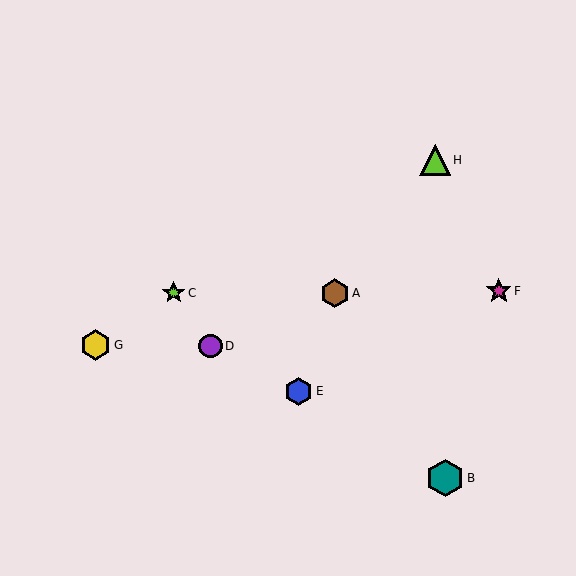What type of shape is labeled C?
Shape C is a lime star.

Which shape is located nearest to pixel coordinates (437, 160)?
The lime triangle (labeled H) at (435, 160) is nearest to that location.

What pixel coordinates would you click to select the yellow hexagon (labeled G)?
Click at (96, 345) to select the yellow hexagon G.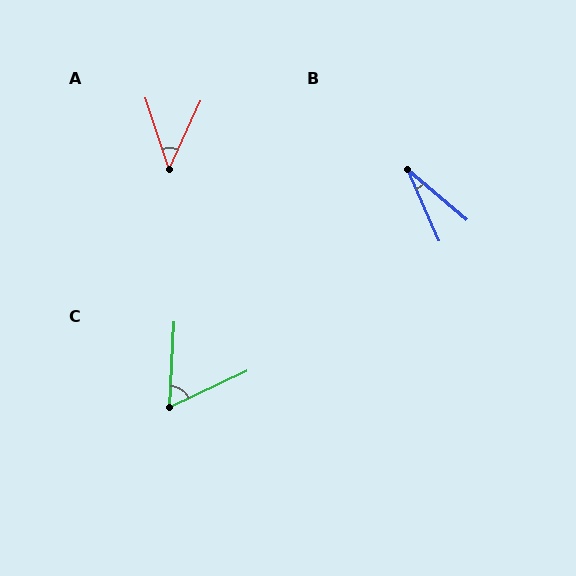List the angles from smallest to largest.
B (26°), A (43°), C (61°).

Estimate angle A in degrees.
Approximately 43 degrees.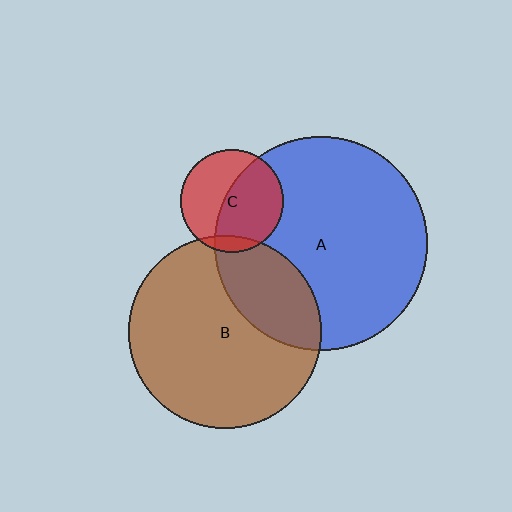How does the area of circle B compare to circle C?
Approximately 3.5 times.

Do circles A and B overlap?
Yes.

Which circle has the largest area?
Circle A (blue).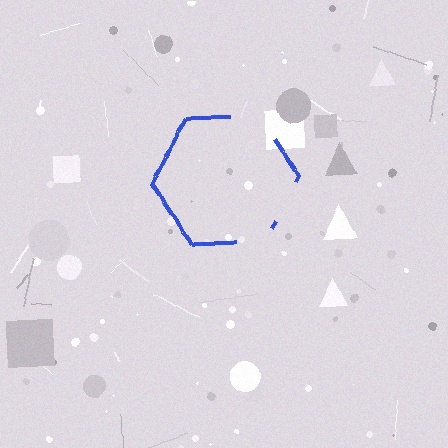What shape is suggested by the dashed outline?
The dashed outline suggests a hexagon.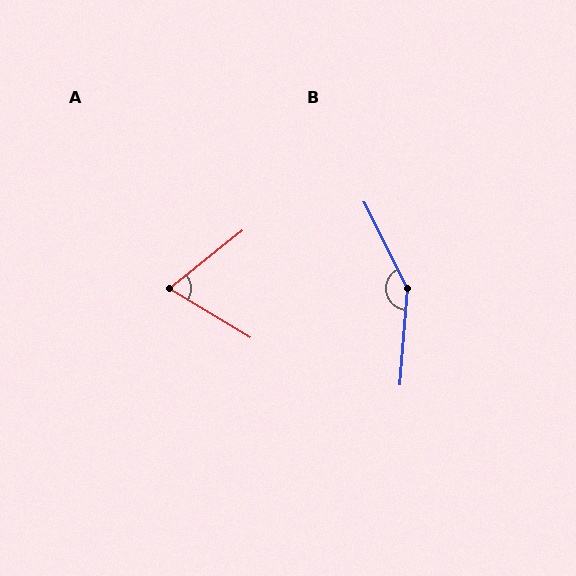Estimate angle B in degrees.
Approximately 149 degrees.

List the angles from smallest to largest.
A (69°), B (149°).